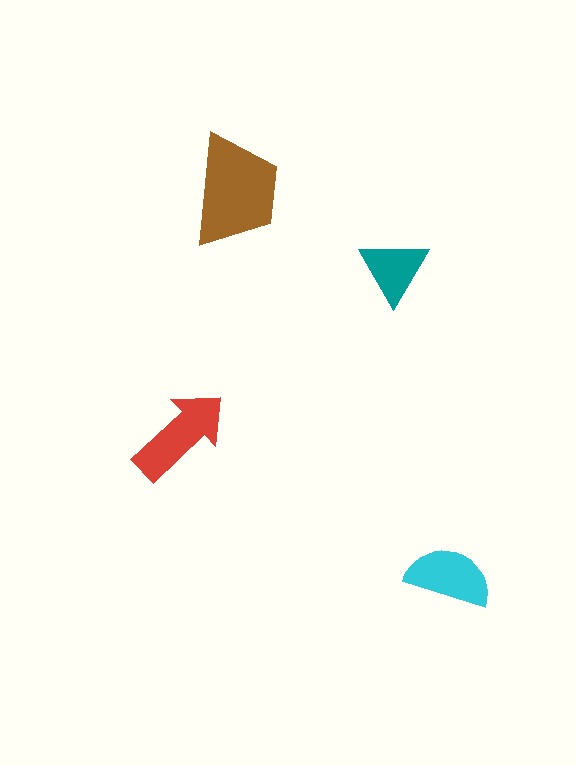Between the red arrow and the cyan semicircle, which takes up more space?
The red arrow.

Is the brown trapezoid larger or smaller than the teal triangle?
Larger.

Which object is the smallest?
The teal triangle.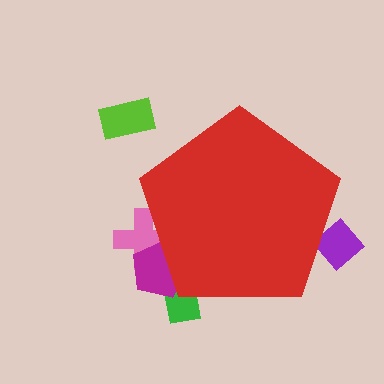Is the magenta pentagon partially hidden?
Yes, the magenta pentagon is partially hidden behind the red pentagon.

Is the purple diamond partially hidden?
Yes, the purple diamond is partially hidden behind the red pentagon.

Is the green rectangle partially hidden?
Yes, the green rectangle is partially hidden behind the red pentagon.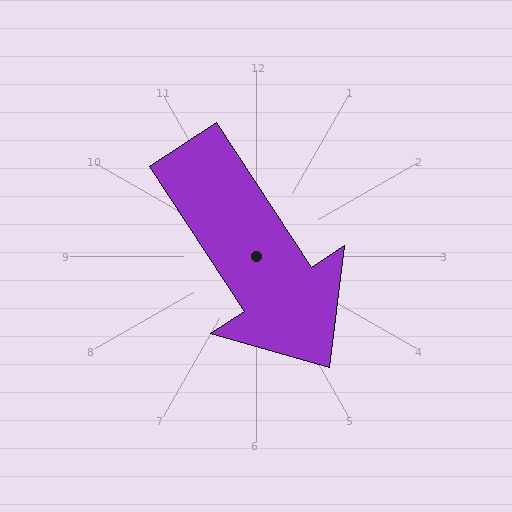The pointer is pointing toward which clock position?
Roughly 5 o'clock.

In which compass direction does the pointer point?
Southeast.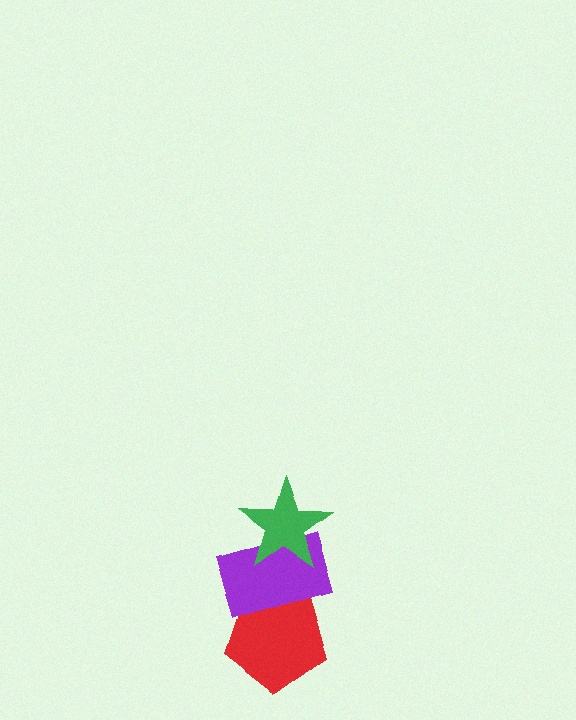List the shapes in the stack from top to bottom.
From top to bottom: the green star, the purple rectangle, the red pentagon.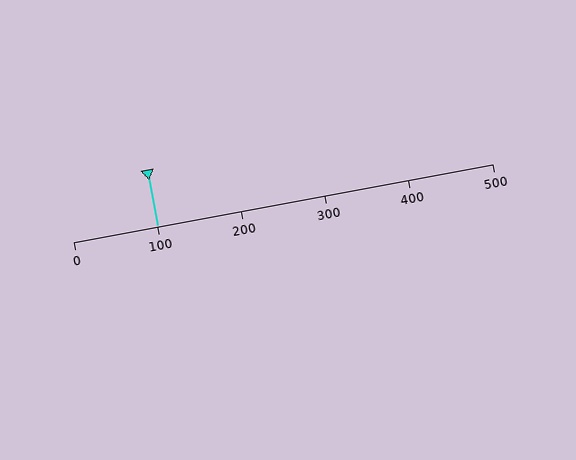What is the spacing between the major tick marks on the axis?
The major ticks are spaced 100 apart.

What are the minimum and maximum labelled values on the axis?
The axis runs from 0 to 500.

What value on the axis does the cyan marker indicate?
The marker indicates approximately 100.